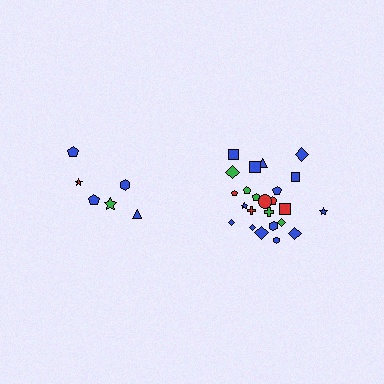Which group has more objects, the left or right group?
The right group.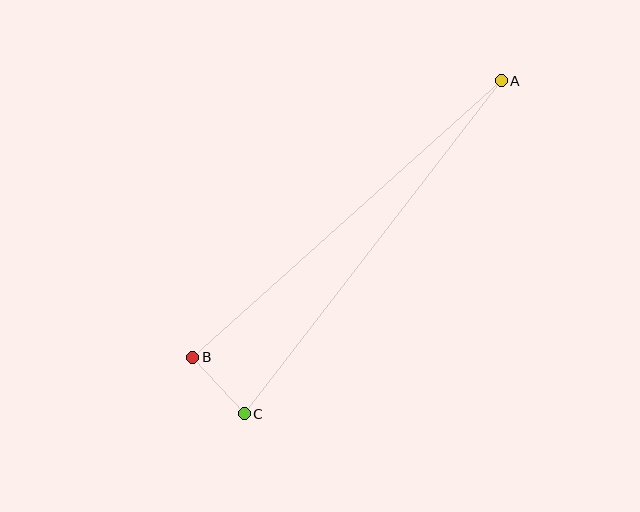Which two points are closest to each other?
Points B and C are closest to each other.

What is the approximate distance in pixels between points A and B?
The distance between A and B is approximately 415 pixels.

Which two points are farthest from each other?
Points A and C are farthest from each other.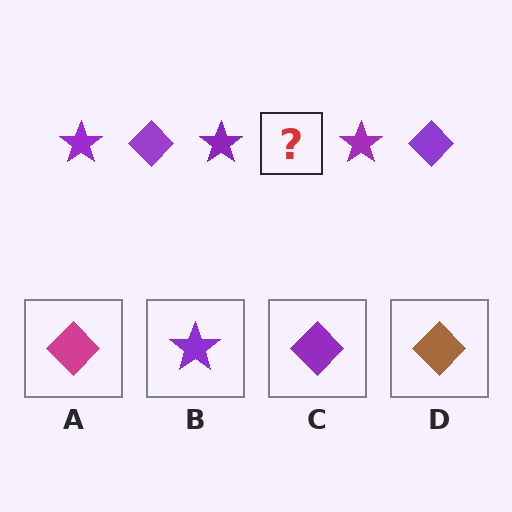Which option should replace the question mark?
Option C.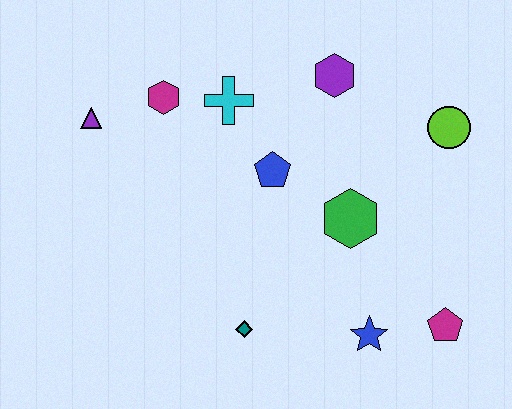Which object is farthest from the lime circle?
The purple triangle is farthest from the lime circle.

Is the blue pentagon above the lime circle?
No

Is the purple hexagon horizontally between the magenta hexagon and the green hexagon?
Yes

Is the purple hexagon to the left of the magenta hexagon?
No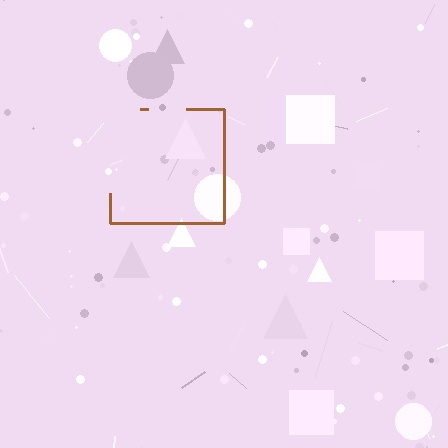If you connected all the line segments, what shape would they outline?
They would outline a square.